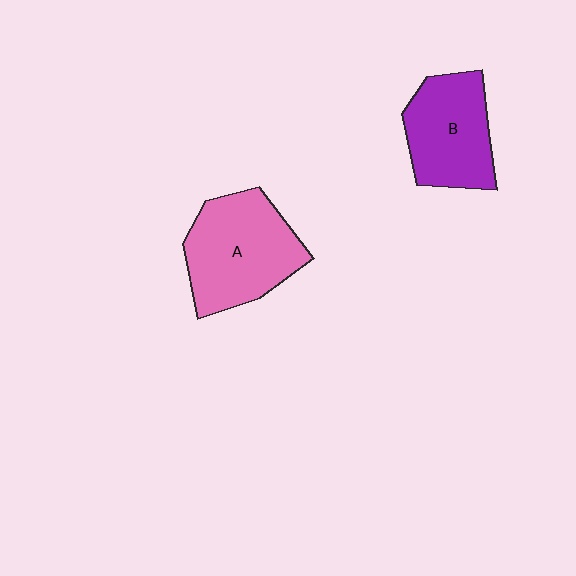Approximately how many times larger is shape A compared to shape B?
Approximately 1.2 times.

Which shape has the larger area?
Shape A (pink).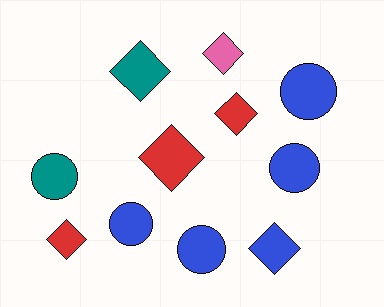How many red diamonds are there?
There are 3 red diamonds.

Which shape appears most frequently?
Diamond, with 6 objects.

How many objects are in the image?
There are 11 objects.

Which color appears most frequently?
Blue, with 5 objects.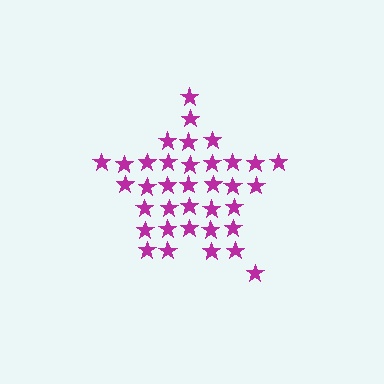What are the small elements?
The small elements are stars.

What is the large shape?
The large shape is a star.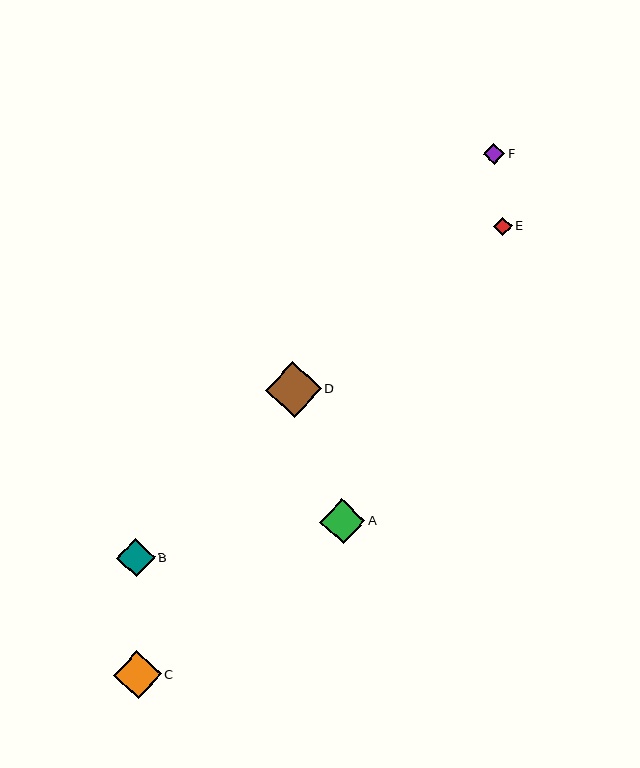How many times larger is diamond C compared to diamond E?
Diamond C is approximately 2.6 times the size of diamond E.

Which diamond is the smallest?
Diamond E is the smallest with a size of approximately 19 pixels.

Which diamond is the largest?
Diamond D is the largest with a size of approximately 56 pixels.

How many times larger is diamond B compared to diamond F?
Diamond B is approximately 1.8 times the size of diamond F.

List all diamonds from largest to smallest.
From largest to smallest: D, C, A, B, F, E.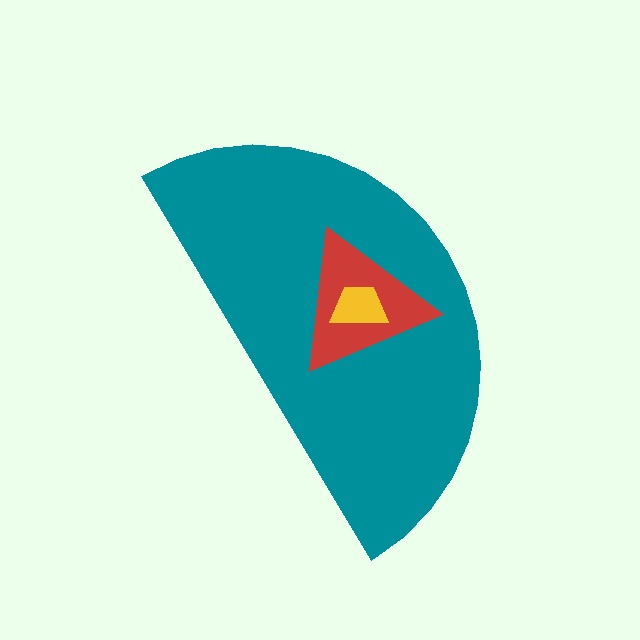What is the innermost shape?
The yellow trapezoid.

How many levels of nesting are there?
3.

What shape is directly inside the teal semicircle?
The red triangle.